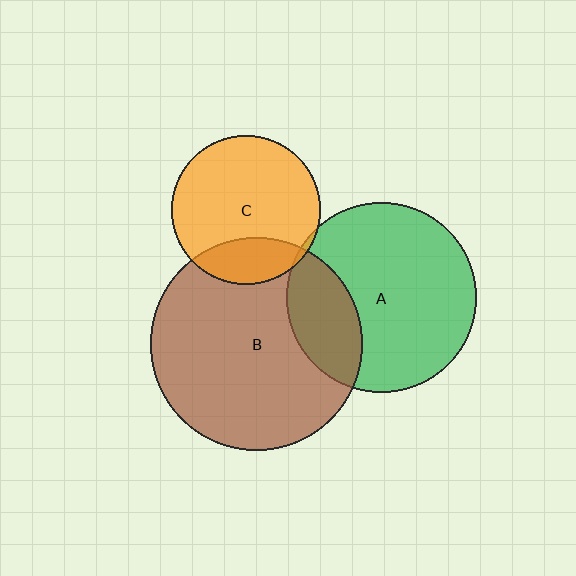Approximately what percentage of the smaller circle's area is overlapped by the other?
Approximately 25%.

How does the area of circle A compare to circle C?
Approximately 1.6 times.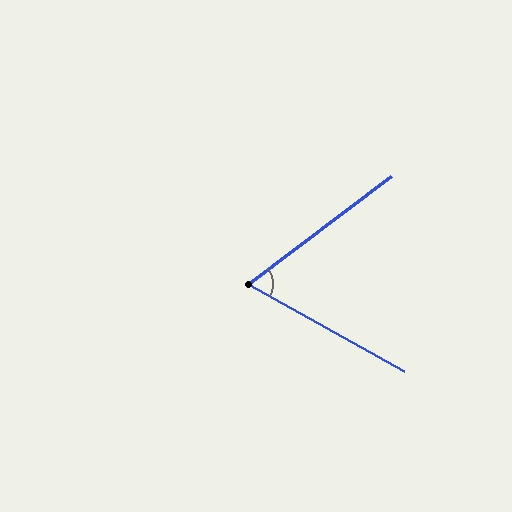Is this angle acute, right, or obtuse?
It is acute.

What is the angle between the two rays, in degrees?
Approximately 66 degrees.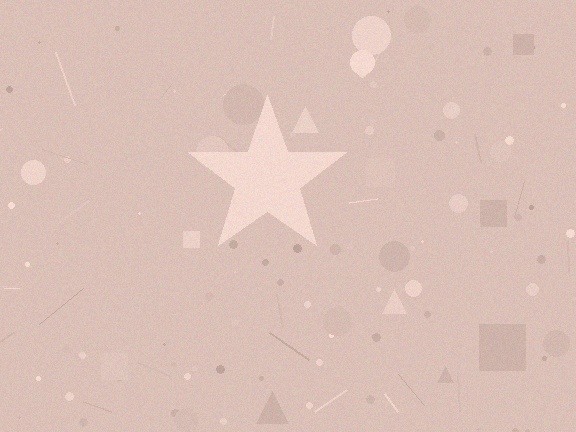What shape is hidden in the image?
A star is hidden in the image.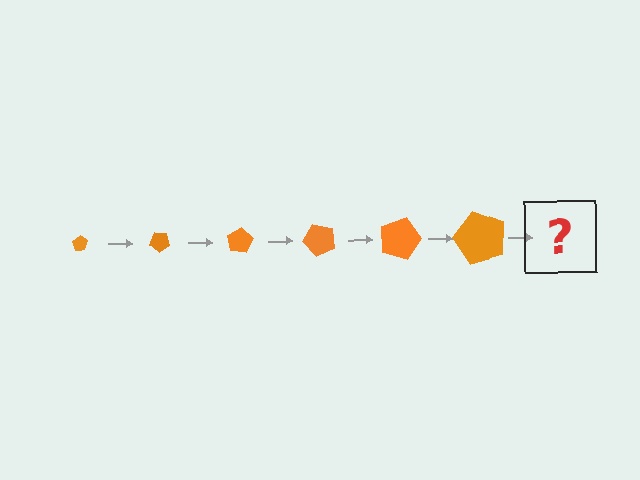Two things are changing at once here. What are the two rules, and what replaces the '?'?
The two rules are that the pentagon grows larger each step and it rotates 40 degrees each step. The '?' should be a pentagon, larger than the previous one and rotated 240 degrees from the start.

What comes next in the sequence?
The next element should be a pentagon, larger than the previous one and rotated 240 degrees from the start.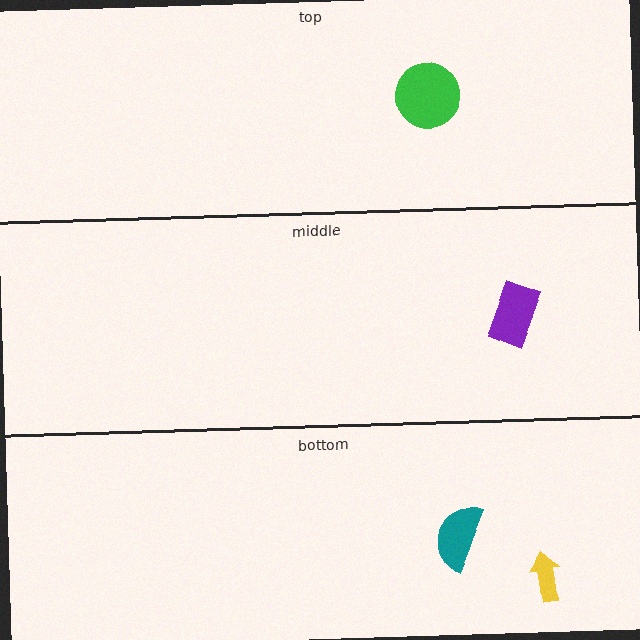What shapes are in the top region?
The green circle.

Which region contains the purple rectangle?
The middle region.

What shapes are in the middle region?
The purple rectangle.